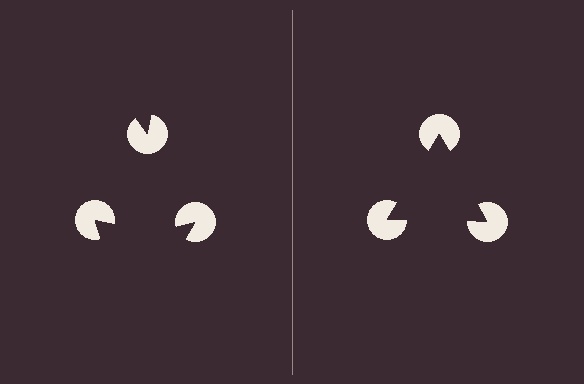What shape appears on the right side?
An illusory triangle.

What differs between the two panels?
The pac-man discs are positioned identically on both sides; only the wedge orientations differ. On the right they align to a triangle; on the left they are misaligned.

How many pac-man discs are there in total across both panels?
6 — 3 on each side.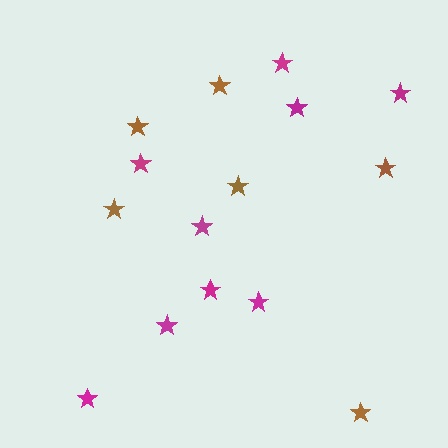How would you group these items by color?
There are 2 groups: one group of magenta stars (9) and one group of brown stars (6).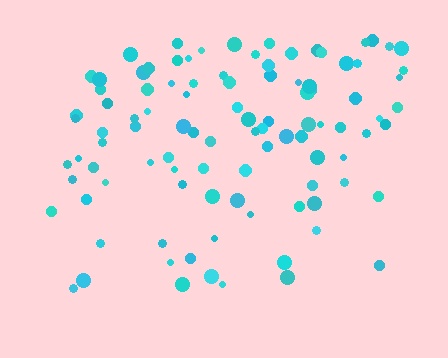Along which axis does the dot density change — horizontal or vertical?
Vertical.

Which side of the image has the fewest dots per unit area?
The bottom.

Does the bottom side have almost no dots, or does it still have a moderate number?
Still a moderate number, just noticeably fewer than the top.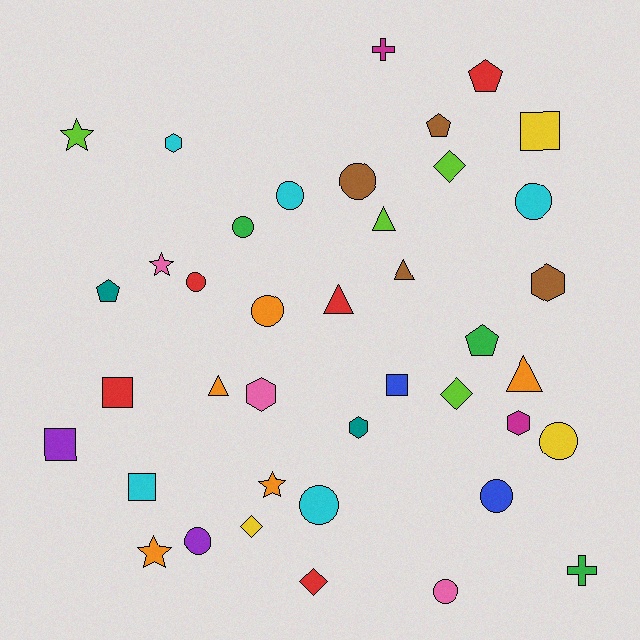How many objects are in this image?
There are 40 objects.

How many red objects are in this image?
There are 5 red objects.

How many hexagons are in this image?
There are 5 hexagons.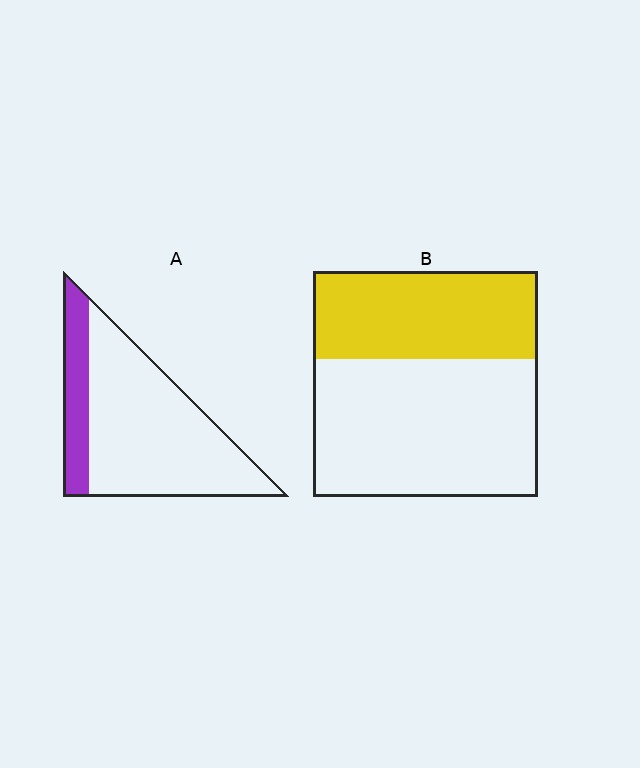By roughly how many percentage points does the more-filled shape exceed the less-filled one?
By roughly 15 percentage points (B over A).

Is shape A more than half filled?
No.